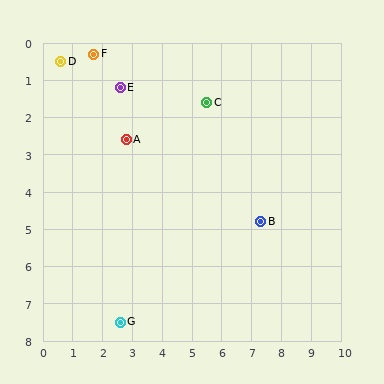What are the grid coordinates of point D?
Point D is at approximately (0.6, 0.5).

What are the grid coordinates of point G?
Point G is at approximately (2.6, 7.5).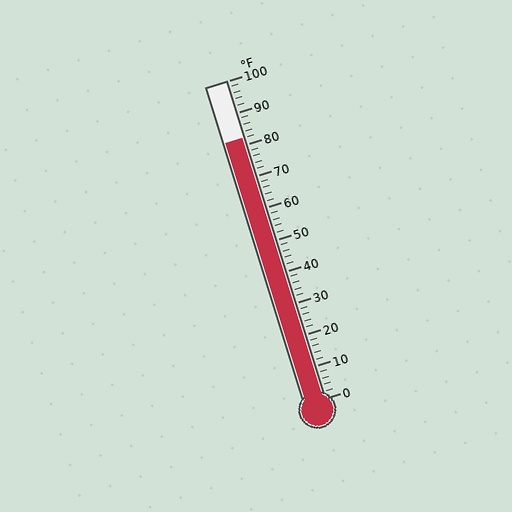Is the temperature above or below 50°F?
The temperature is above 50°F.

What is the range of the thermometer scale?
The thermometer scale ranges from 0°F to 100°F.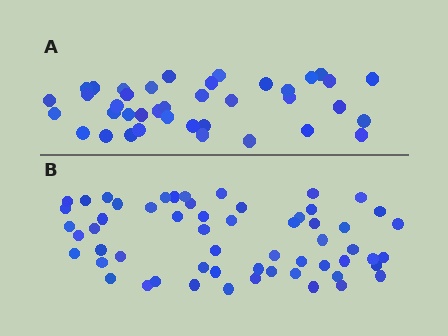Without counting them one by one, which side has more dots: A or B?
Region B (the bottom region) has more dots.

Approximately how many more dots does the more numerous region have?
Region B has approximately 20 more dots than region A.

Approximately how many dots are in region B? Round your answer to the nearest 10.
About 60 dots. (The exact count is 58, which rounds to 60.)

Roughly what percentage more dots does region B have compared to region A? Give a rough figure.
About 50% more.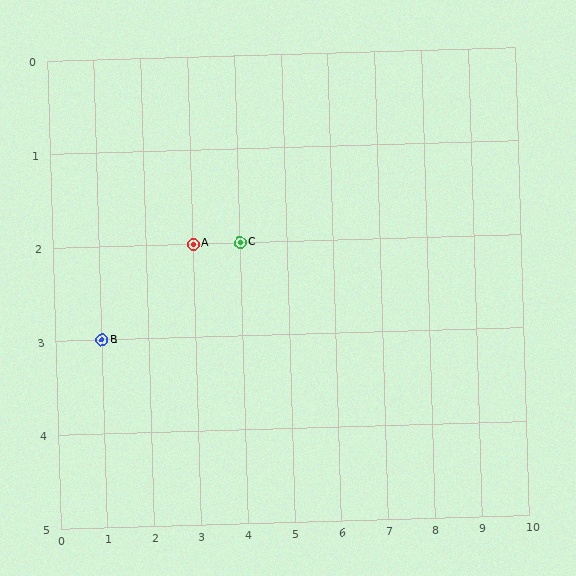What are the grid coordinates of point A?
Point A is at grid coordinates (3, 2).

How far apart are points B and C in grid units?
Points B and C are 3 columns and 1 row apart (about 3.2 grid units diagonally).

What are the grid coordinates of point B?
Point B is at grid coordinates (1, 3).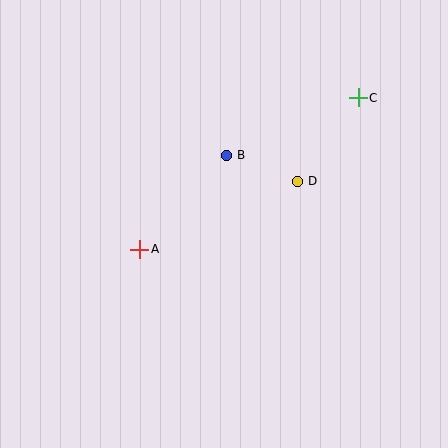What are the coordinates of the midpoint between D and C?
The midpoint between D and C is at (328, 140).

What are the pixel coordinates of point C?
Point C is at (358, 98).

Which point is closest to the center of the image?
Point B at (226, 155) is closest to the center.